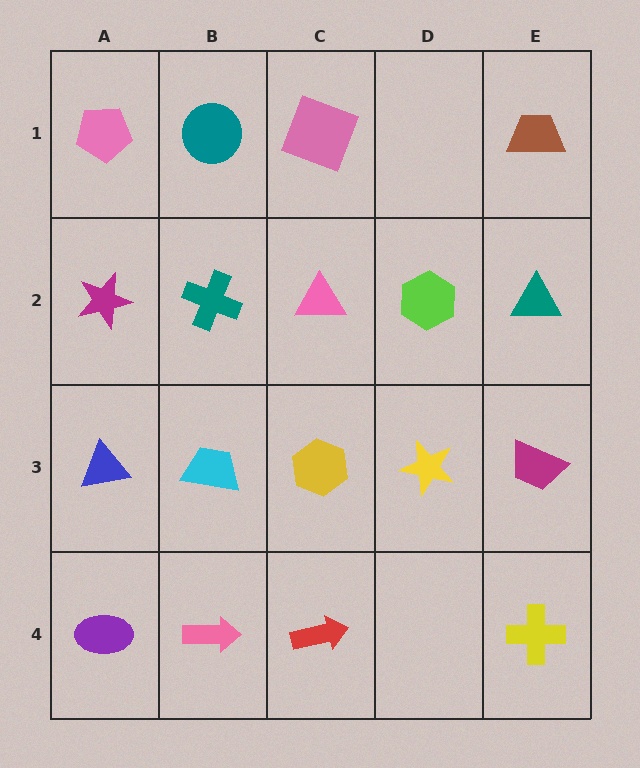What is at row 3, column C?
A yellow hexagon.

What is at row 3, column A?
A blue triangle.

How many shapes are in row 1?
4 shapes.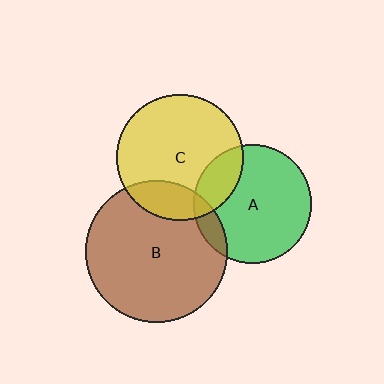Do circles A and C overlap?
Yes.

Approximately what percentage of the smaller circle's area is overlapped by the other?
Approximately 20%.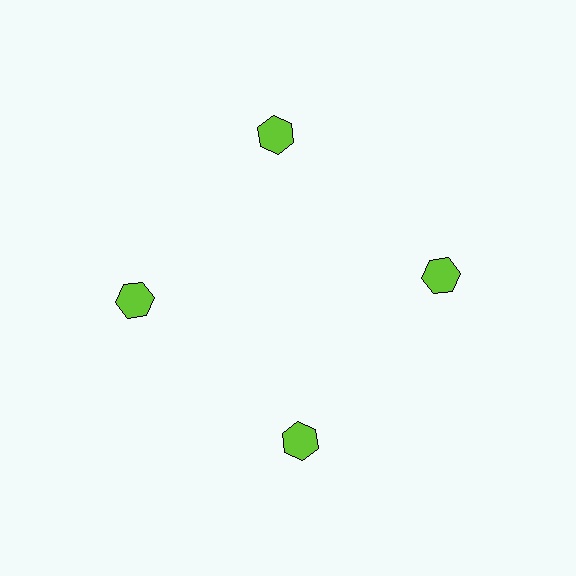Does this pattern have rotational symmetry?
Yes, this pattern has 4-fold rotational symmetry. It looks the same after rotating 90 degrees around the center.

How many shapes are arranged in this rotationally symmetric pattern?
There are 4 shapes, arranged in 4 groups of 1.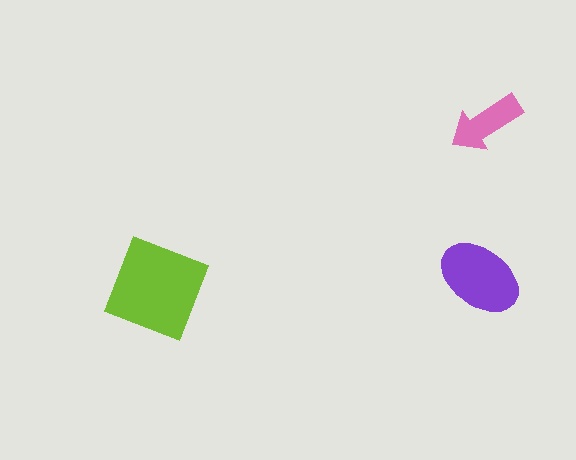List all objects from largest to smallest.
The lime diamond, the purple ellipse, the pink arrow.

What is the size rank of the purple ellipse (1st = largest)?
2nd.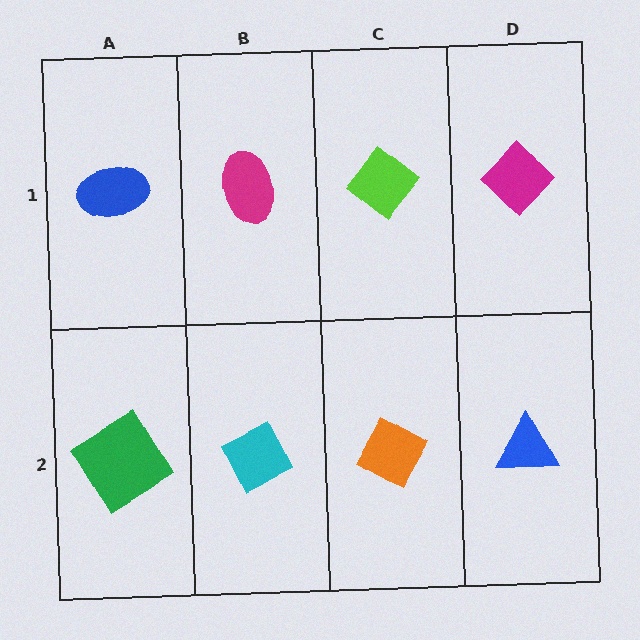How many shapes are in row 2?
4 shapes.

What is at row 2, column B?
A cyan diamond.